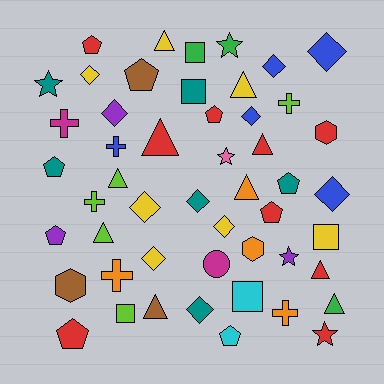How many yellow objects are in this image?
There are 7 yellow objects.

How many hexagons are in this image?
There are 3 hexagons.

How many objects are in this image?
There are 50 objects.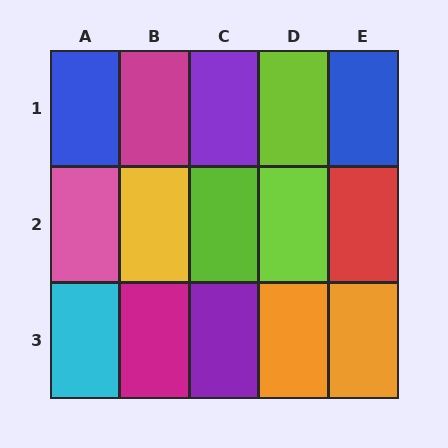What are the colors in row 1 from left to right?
Blue, magenta, purple, lime, blue.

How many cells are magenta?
2 cells are magenta.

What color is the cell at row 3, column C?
Purple.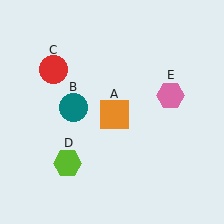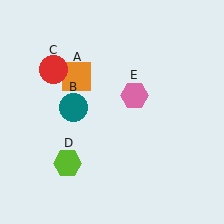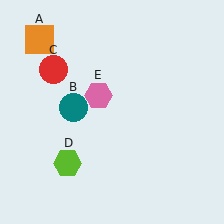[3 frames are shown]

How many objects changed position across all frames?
2 objects changed position: orange square (object A), pink hexagon (object E).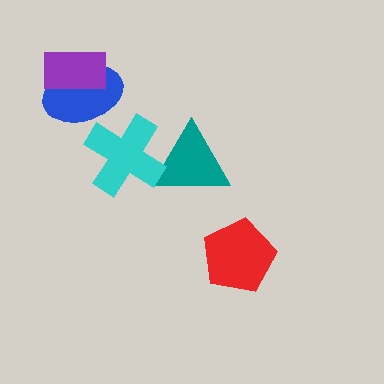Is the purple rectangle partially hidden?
No, no other shape covers it.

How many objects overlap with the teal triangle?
1 object overlaps with the teal triangle.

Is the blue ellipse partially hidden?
Yes, it is partially covered by another shape.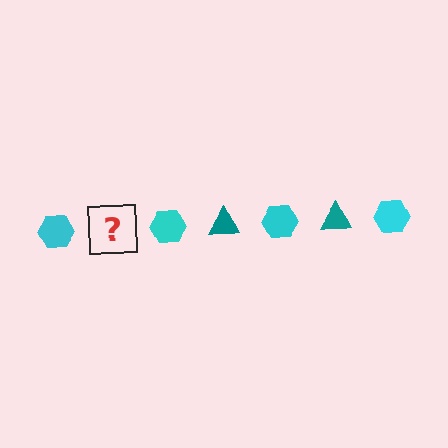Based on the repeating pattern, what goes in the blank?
The blank should be a teal triangle.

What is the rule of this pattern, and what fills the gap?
The rule is that the pattern alternates between cyan hexagon and teal triangle. The gap should be filled with a teal triangle.